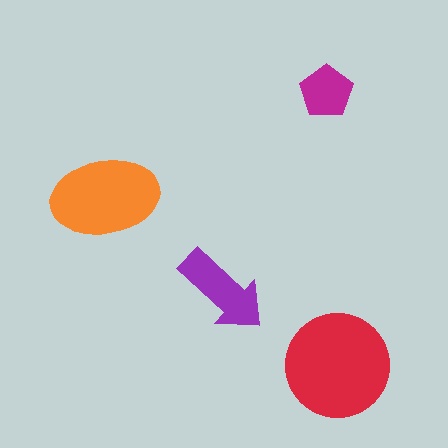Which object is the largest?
The red circle.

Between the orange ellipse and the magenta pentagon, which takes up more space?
The orange ellipse.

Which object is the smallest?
The magenta pentagon.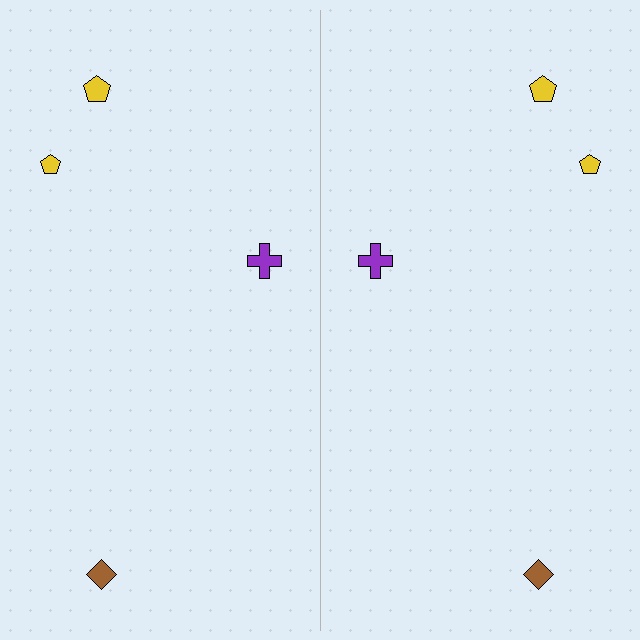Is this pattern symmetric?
Yes, this pattern has bilateral (reflection) symmetry.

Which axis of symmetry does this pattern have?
The pattern has a vertical axis of symmetry running through the center of the image.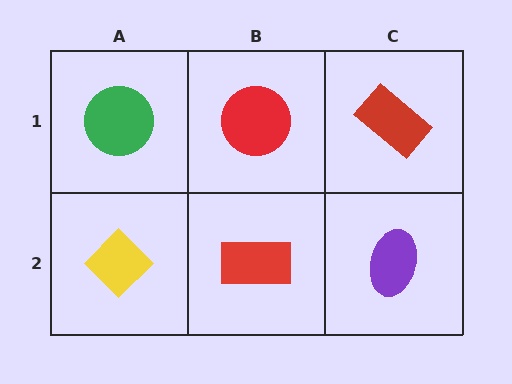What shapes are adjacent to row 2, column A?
A green circle (row 1, column A), a red rectangle (row 2, column B).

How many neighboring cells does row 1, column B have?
3.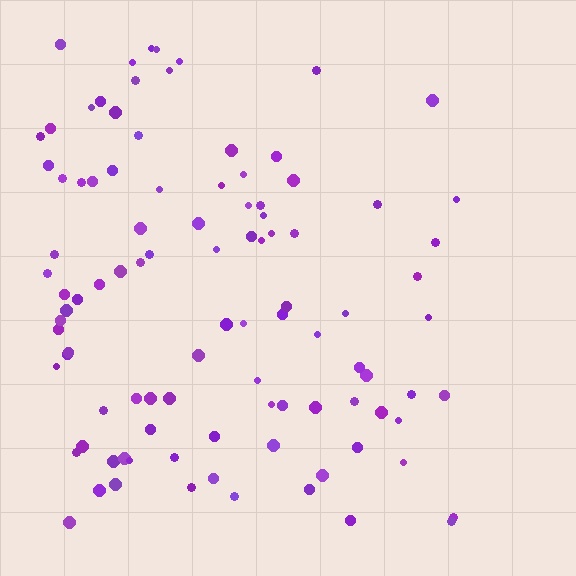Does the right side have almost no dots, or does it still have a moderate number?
Still a moderate number, just noticeably fewer than the left.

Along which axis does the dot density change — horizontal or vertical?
Horizontal.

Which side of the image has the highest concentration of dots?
The left.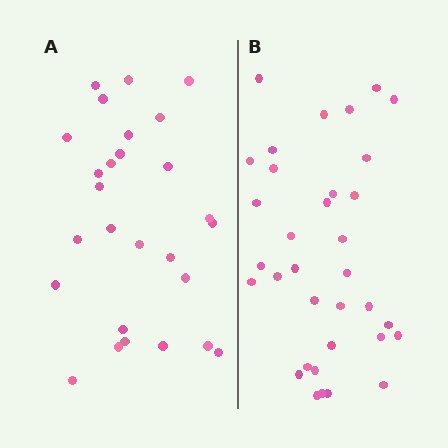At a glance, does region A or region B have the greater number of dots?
Region B (the right region) has more dots.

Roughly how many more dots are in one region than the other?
Region B has roughly 8 or so more dots than region A.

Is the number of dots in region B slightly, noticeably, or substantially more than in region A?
Region B has noticeably more, but not dramatically so. The ratio is roughly 1.3 to 1.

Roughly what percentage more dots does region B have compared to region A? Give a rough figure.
About 25% more.